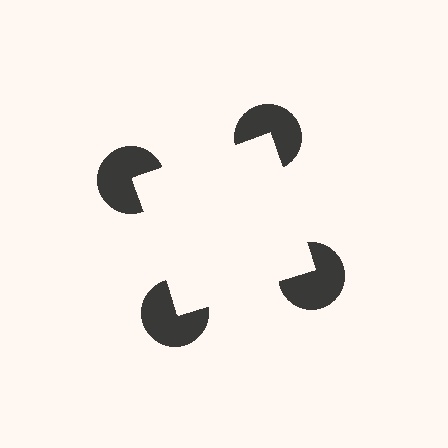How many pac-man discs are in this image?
There are 4 — one at each vertex of the illusory square.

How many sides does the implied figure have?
4 sides.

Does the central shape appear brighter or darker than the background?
It typically appears slightly brighter than the background, even though no actual brightness change is drawn.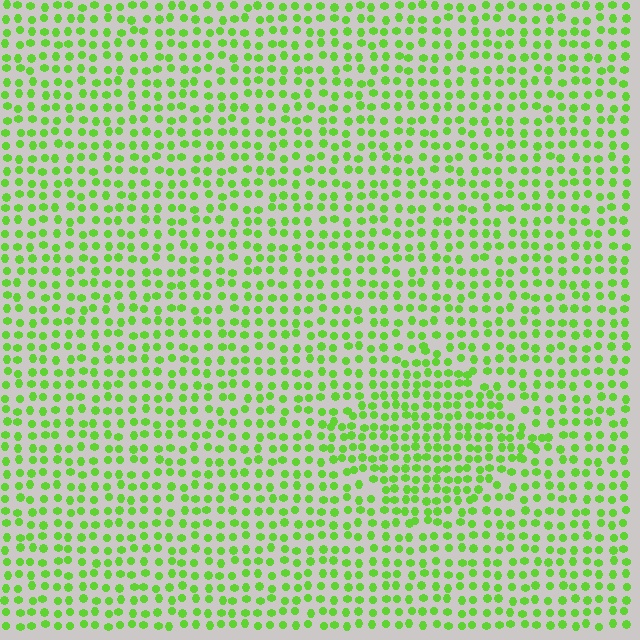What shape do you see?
I see a diamond.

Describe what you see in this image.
The image contains small lime elements arranged at two different densities. A diamond-shaped region is visible where the elements are more densely packed than the surrounding area.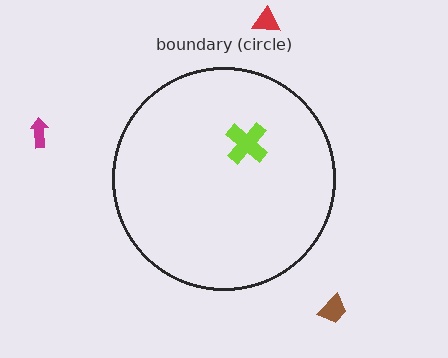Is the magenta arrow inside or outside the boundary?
Outside.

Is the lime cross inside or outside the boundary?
Inside.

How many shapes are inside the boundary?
1 inside, 3 outside.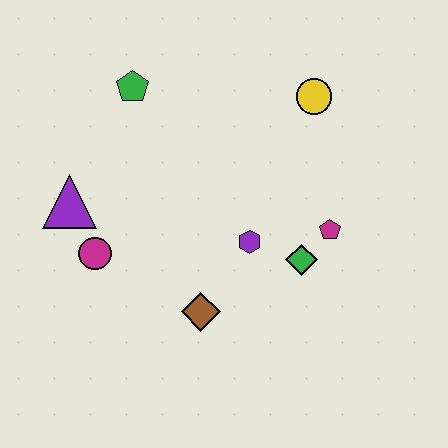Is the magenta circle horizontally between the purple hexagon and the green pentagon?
No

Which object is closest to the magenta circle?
The purple triangle is closest to the magenta circle.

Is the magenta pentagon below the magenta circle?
No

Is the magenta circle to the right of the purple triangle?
Yes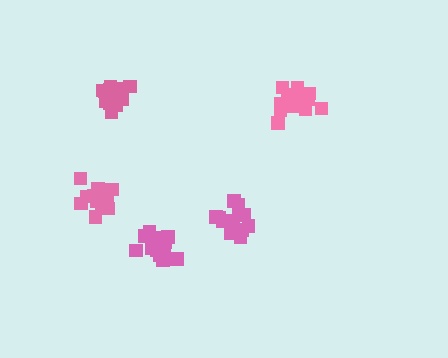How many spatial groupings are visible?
There are 5 spatial groupings.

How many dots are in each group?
Group 1: 18 dots, Group 2: 20 dots, Group 3: 16 dots, Group 4: 15 dots, Group 5: 16 dots (85 total).